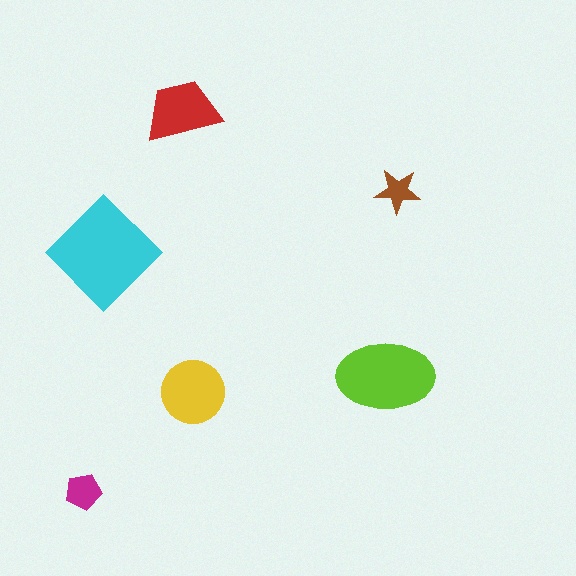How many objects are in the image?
There are 6 objects in the image.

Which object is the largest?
The cyan diamond.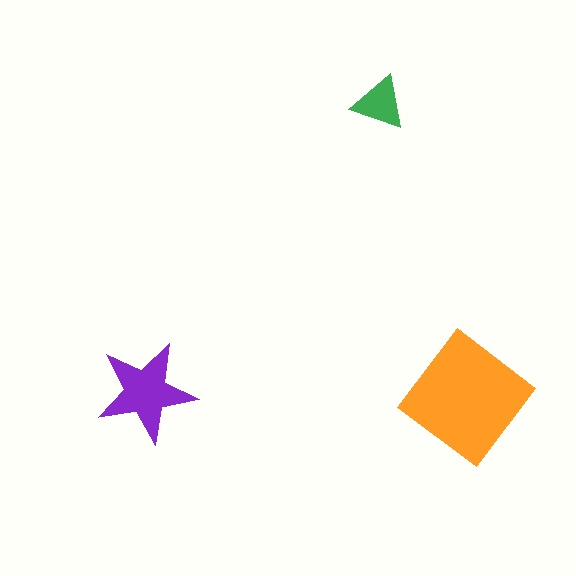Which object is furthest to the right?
The orange diamond is rightmost.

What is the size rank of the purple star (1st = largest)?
2nd.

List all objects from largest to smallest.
The orange diamond, the purple star, the green triangle.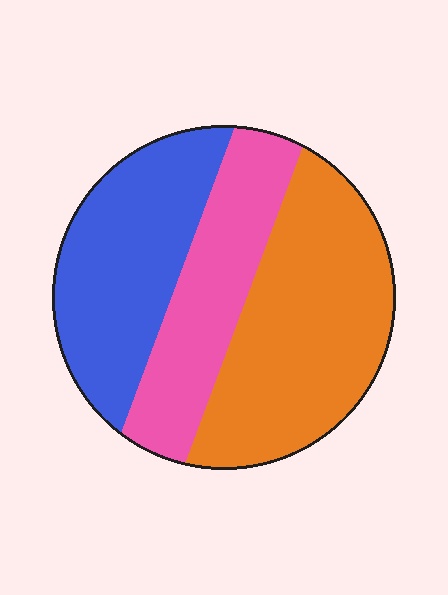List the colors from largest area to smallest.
From largest to smallest: orange, blue, pink.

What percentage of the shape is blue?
Blue takes up about one third (1/3) of the shape.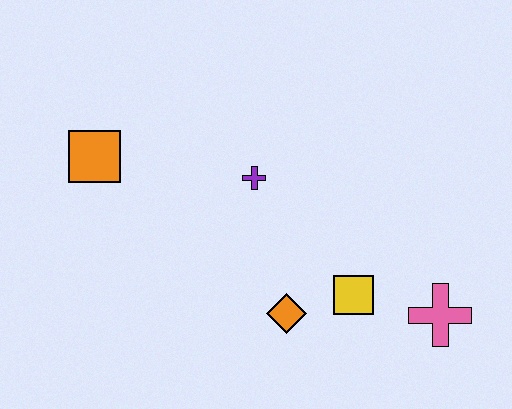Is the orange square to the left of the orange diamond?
Yes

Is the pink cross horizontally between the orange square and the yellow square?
No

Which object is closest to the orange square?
The purple cross is closest to the orange square.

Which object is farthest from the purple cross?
The pink cross is farthest from the purple cross.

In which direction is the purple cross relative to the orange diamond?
The purple cross is above the orange diamond.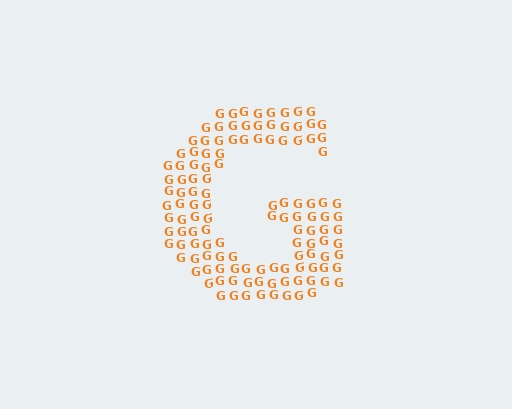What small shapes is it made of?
It is made of small letter G's.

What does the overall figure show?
The overall figure shows the letter G.